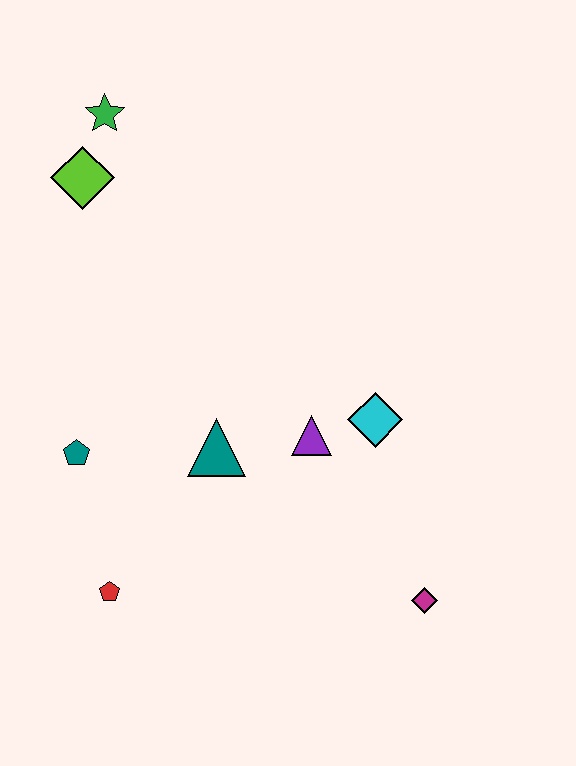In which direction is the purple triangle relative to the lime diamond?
The purple triangle is below the lime diamond.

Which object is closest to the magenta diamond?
The cyan diamond is closest to the magenta diamond.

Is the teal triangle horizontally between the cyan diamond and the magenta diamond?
No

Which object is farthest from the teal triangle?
The green star is farthest from the teal triangle.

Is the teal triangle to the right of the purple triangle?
No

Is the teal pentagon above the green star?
No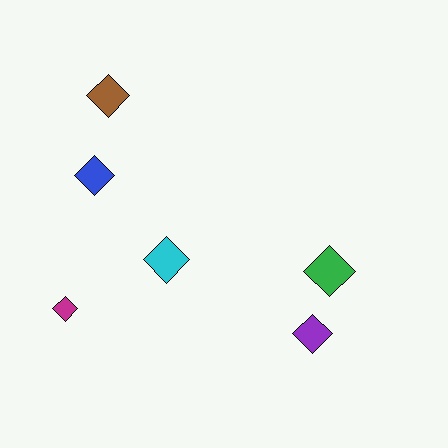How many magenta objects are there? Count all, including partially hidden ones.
There is 1 magenta object.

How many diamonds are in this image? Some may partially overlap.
There are 6 diamonds.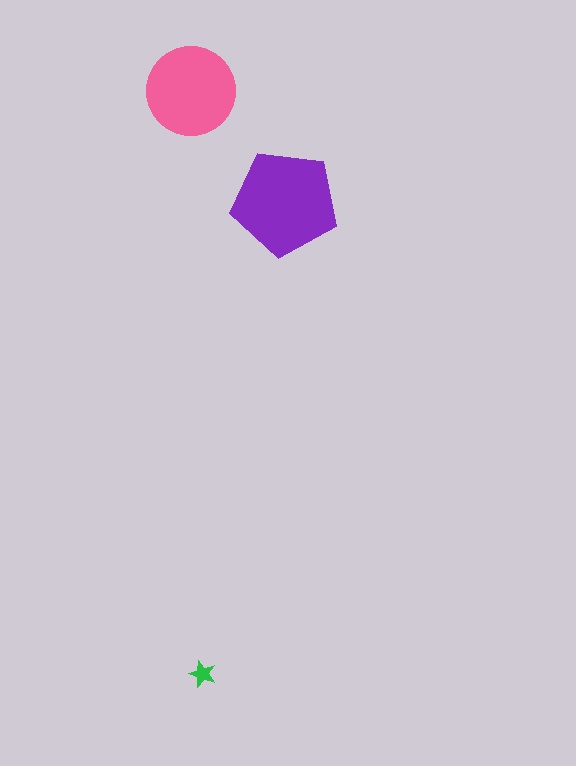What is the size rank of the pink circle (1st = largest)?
2nd.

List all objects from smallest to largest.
The green star, the pink circle, the purple pentagon.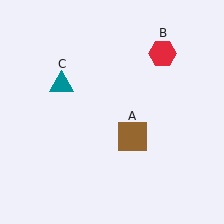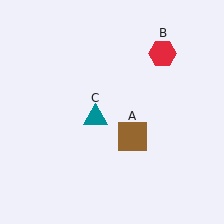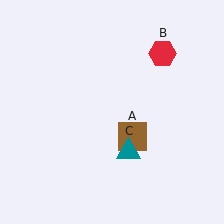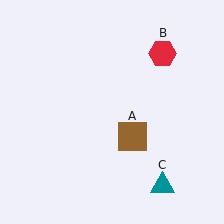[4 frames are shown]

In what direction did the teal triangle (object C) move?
The teal triangle (object C) moved down and to the right.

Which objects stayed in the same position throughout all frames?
Brown square (object A) and red hexagon (object B) remained stationary.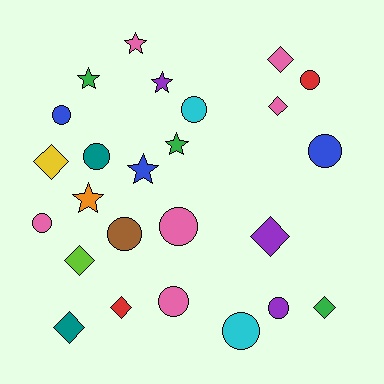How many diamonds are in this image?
There are 8 diamonds.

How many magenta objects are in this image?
There are no magenta objects.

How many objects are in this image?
There are 25 objects.